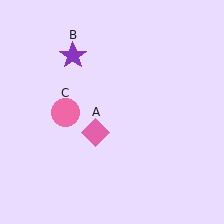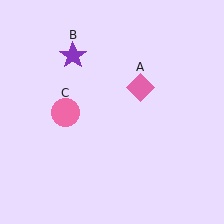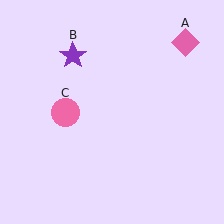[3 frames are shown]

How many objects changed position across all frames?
1 object changed position: pink diamond (object A).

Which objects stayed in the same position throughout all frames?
Purple star (object B) and pink circle (object C) remained stationary.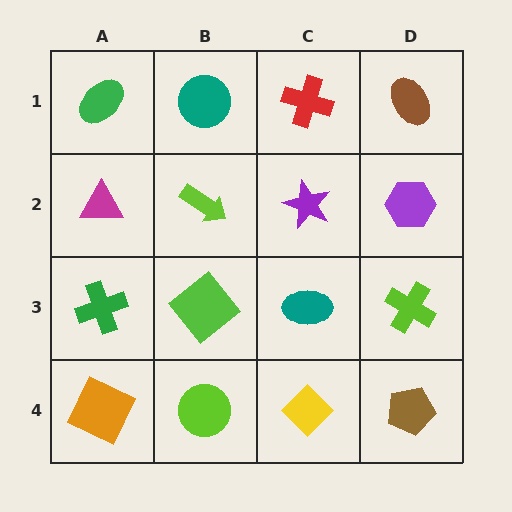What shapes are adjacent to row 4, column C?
A teal ellipse (row 3, column C), a lime circle (row 4, column B), a brown pentagon (row 4, column D).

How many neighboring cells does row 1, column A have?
2.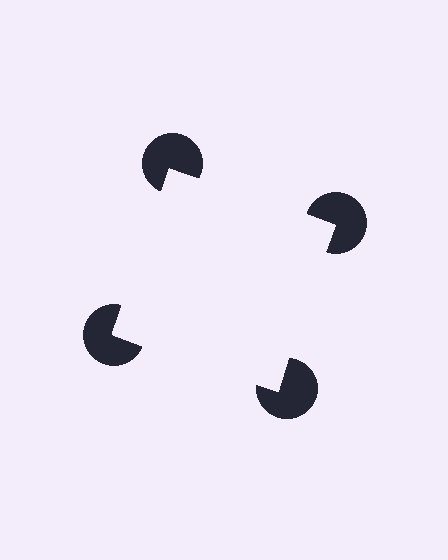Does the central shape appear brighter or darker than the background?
It typically appears slightly brighter than the background, even though no actual brightness change is drawn.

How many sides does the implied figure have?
4 sides.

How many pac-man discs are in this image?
There are 4 — one at each vertex of the illusory square.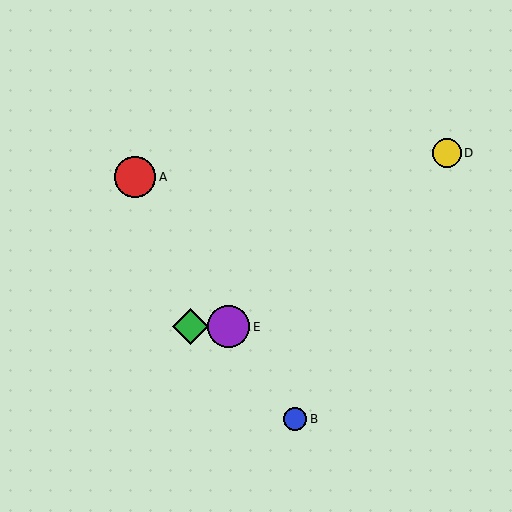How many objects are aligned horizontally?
2 objects (C, E) are aligned horizontally.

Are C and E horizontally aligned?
Yes, both are at y≈327.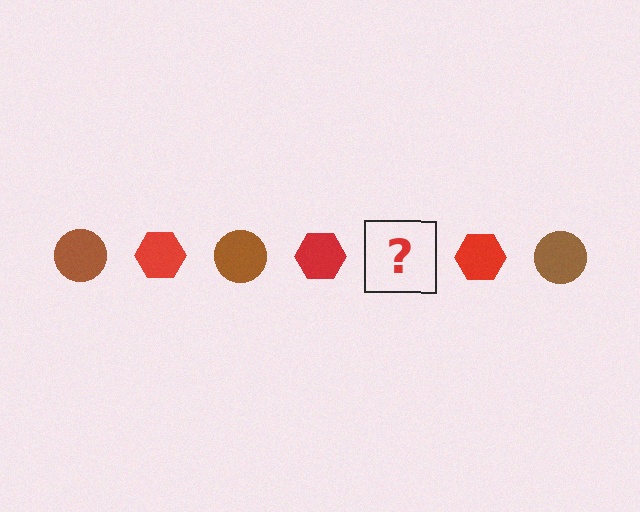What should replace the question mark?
The question mark should be replaced with a brown circle.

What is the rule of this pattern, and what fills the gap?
The rule is that the pattern alternates between brown circle and red hexagon. The gap should be filled with a brown circle.